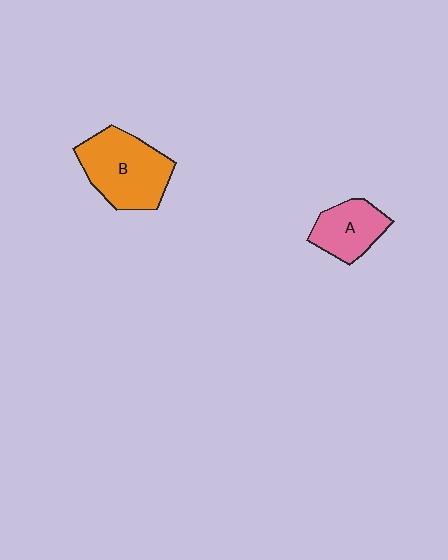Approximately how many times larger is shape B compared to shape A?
Approximately 1.6 times.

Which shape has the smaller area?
Shape A (pink).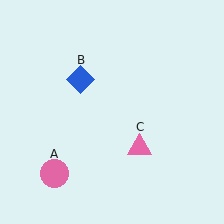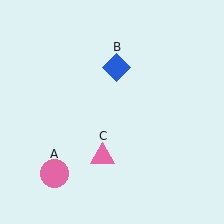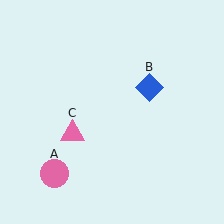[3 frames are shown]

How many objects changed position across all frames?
2 objects changed position: blue diamond (object B), pink triangle (object C).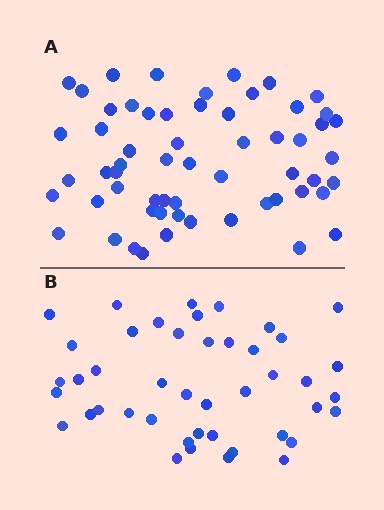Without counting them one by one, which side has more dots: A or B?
Region A (the top region) has more dots.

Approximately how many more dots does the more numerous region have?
Region A has approximately 15 more dots than region B.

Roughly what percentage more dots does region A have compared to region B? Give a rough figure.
About 35% more.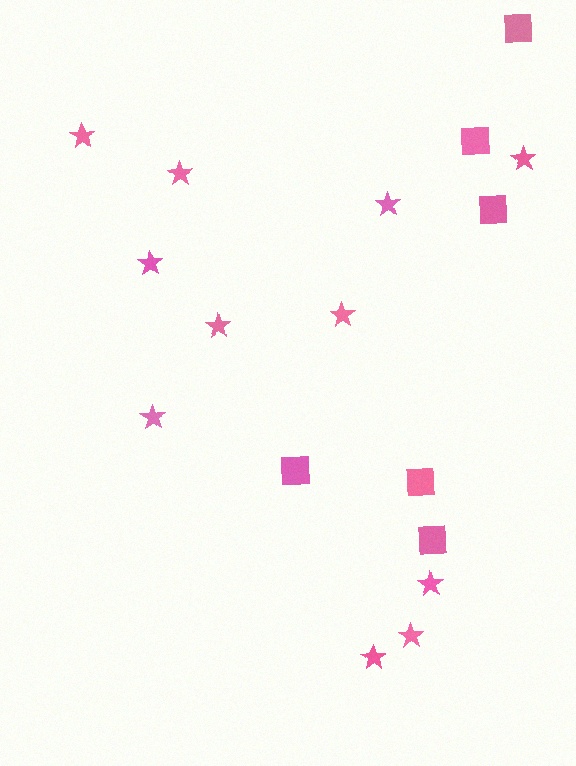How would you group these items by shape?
There are 2 groups: one group of stars (11) and one group of squares (6).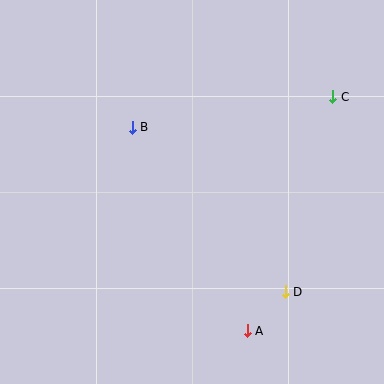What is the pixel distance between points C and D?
The distance between C and D is 201 pixels.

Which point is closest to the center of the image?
Point B at (132, 127) is closest to the center.